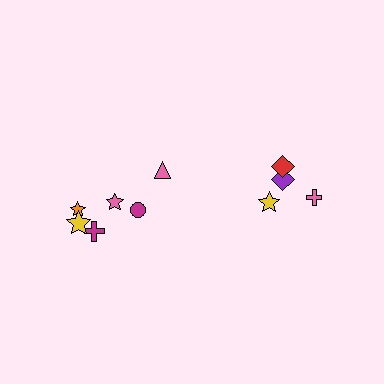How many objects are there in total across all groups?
There are 10 objects.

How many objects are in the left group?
There are 6 objects.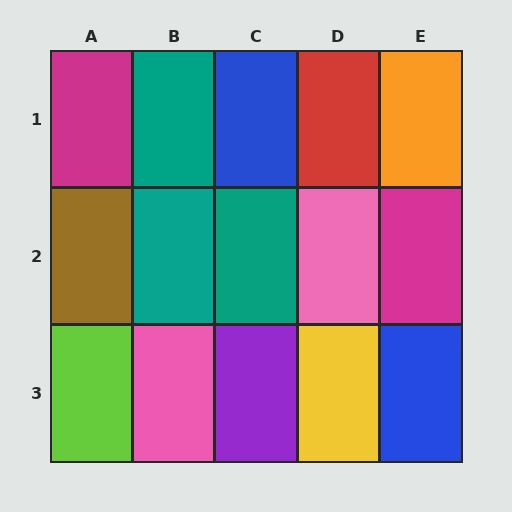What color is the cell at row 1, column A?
Magenta.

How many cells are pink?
2 cells are pink.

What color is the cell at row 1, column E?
Orange.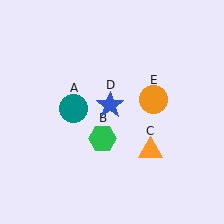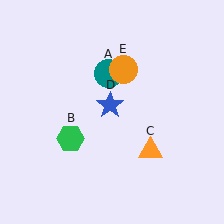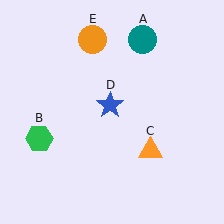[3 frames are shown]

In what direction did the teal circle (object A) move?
The teal circle (object A) moved up and to the right.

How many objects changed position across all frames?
3 objects changed position: teal circle (object A), green hexagon (object B), orange circle (object E).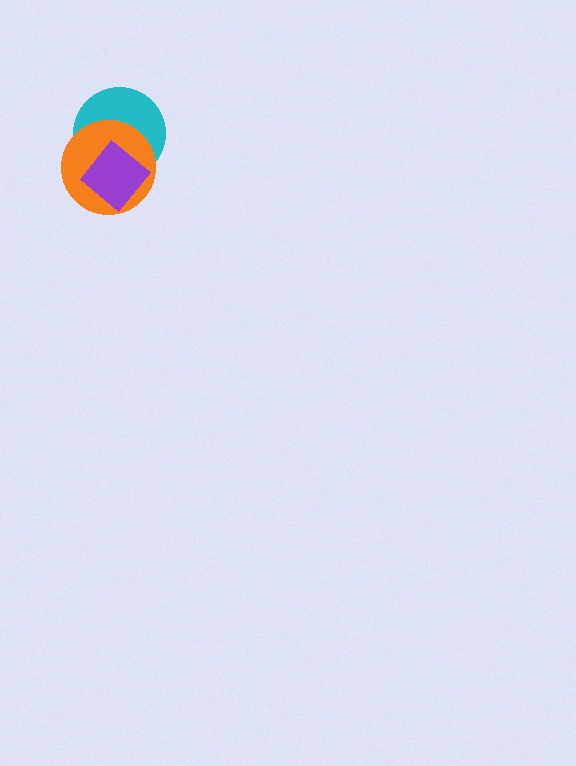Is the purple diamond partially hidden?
No, no other shape covers it.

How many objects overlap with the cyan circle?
2 objects overlap with the cyan circle.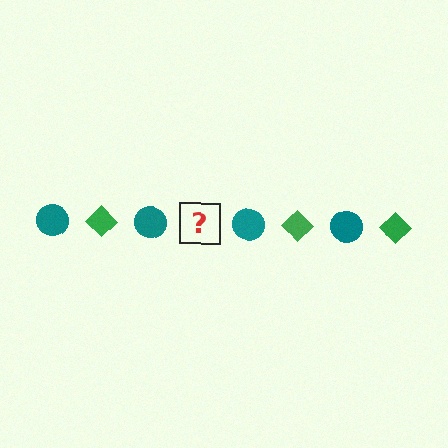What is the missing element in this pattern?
The missing element is a green diamond.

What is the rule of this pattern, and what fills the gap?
The rule is that the pattern alternates between teal circle and green diamond. The gap should be filled with a green diamond.